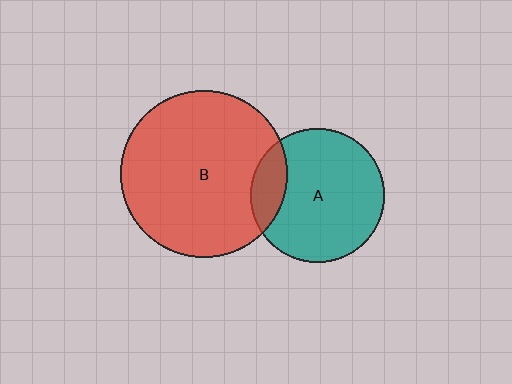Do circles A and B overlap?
Yes.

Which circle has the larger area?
Circle B (red).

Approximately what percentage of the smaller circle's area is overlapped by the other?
Approximately 15%.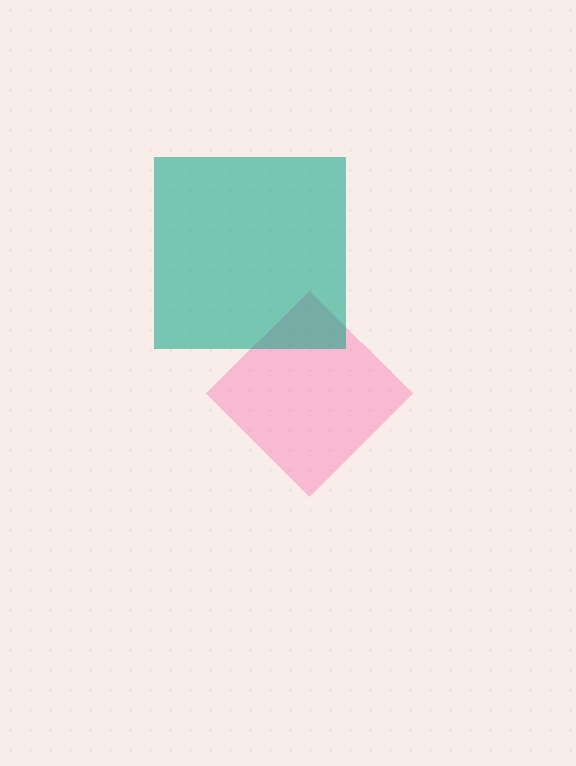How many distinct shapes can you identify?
There are 2 distinct shapes: a pink diamond, a teal square.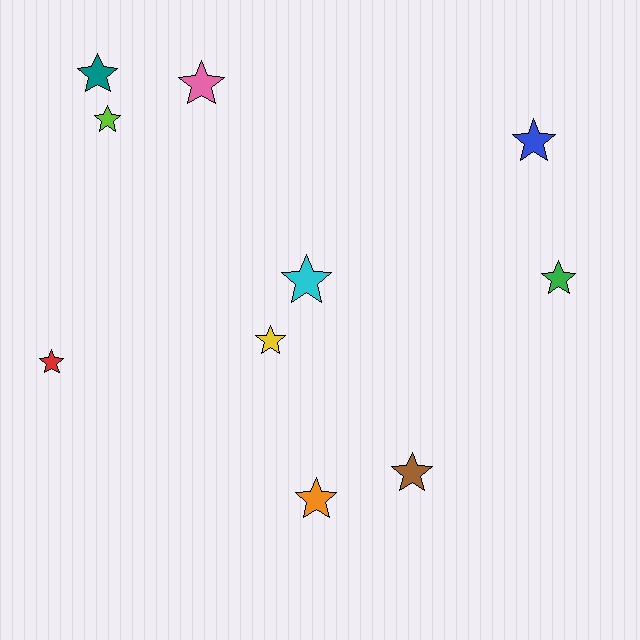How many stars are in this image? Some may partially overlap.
There are 10 stars.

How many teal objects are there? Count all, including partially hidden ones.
There is 1 teal object.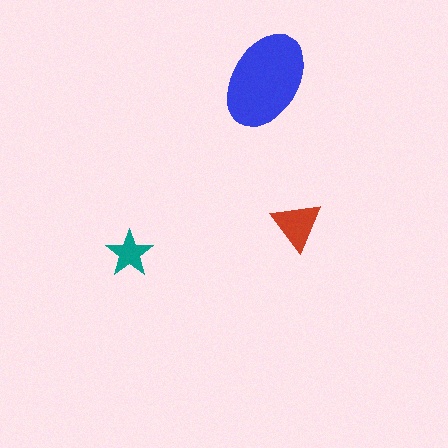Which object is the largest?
The blue ellipse.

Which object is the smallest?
The teal star.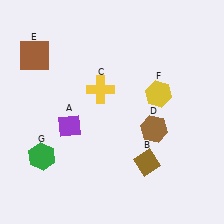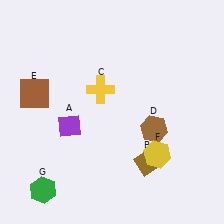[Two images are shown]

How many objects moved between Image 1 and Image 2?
3 objects moved between the two images.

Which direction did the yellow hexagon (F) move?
The yellow hexagon (F) moved down.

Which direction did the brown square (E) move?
The brown square (E) moved down.